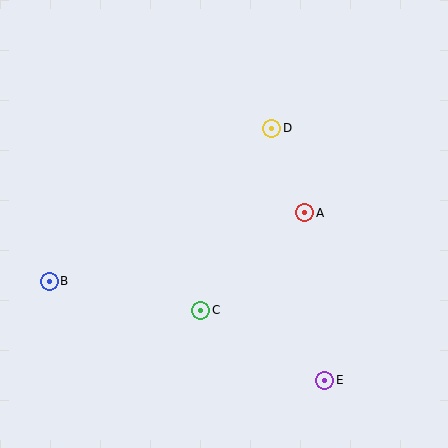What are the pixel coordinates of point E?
Point E is at (325, 380).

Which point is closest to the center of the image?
Point A at (305, 213) is closest to the center.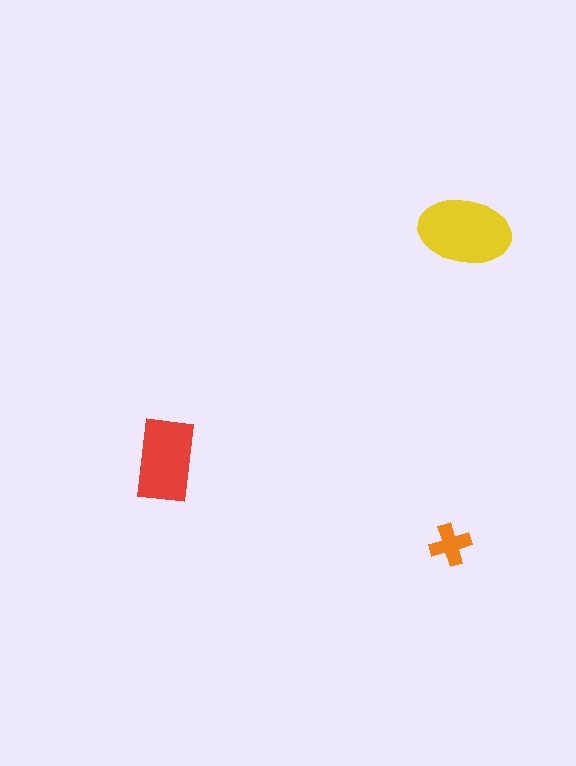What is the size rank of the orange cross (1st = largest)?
3rd.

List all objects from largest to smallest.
The yellow ellipse, the red rectangle, the orange cross.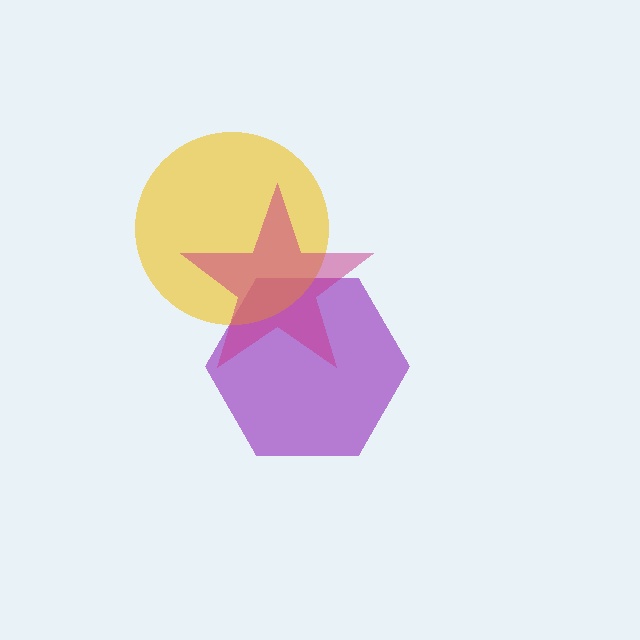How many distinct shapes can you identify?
There are 3 distinct shapes: a purple hexagon, a yellow circle, a magenta star.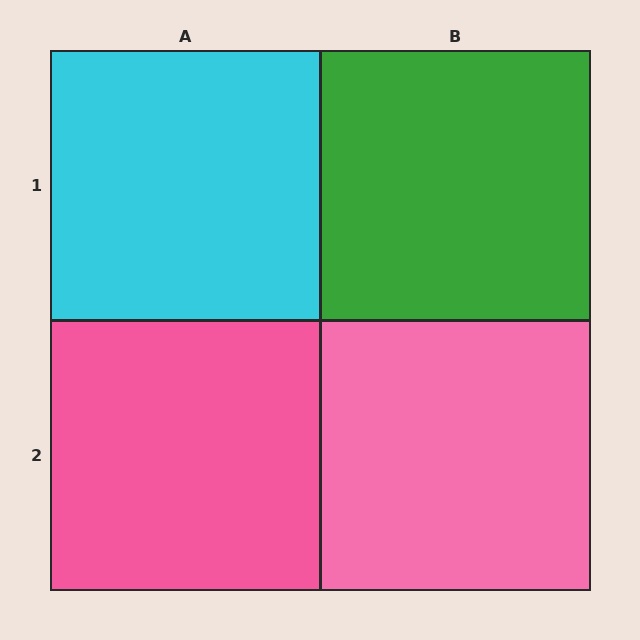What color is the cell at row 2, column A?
Pink.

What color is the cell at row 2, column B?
Pink.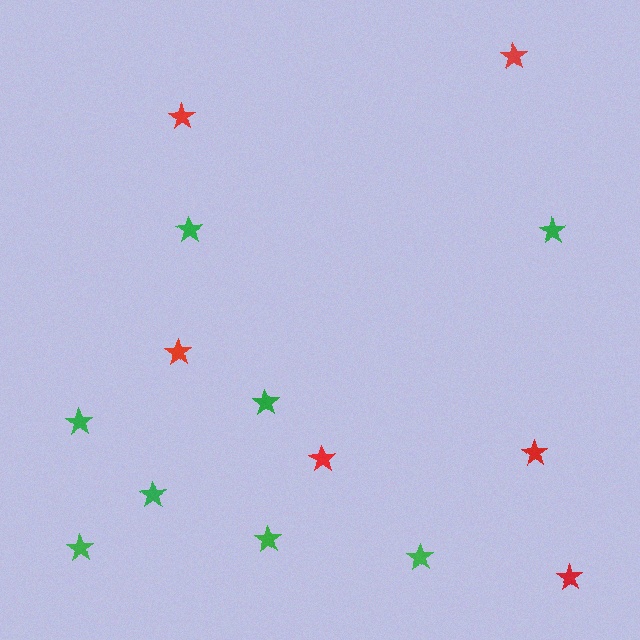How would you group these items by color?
There are 2 groups: one group of red stars (6) and one group of green stars (8).